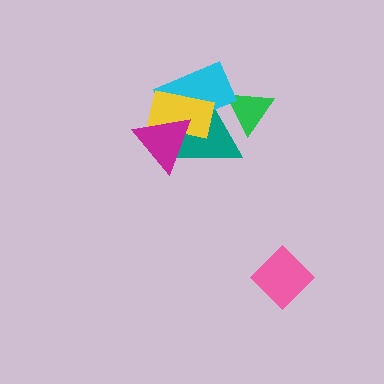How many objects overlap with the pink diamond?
0 objects overlap with the pink diamond.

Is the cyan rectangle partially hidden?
Yes, it is partially covered by another shape.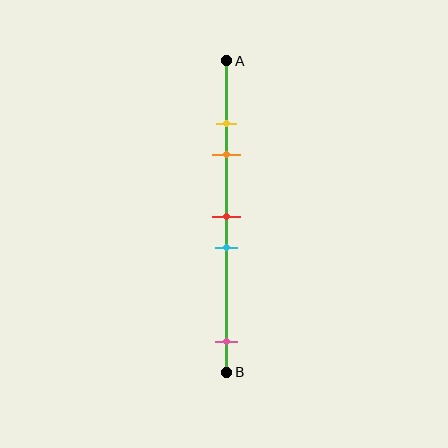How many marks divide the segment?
There are 5 marks dividing the segment.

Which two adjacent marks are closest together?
The yellow and orange marks are the closest adjacent pair.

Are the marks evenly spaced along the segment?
No, the marks are not evenly spaced.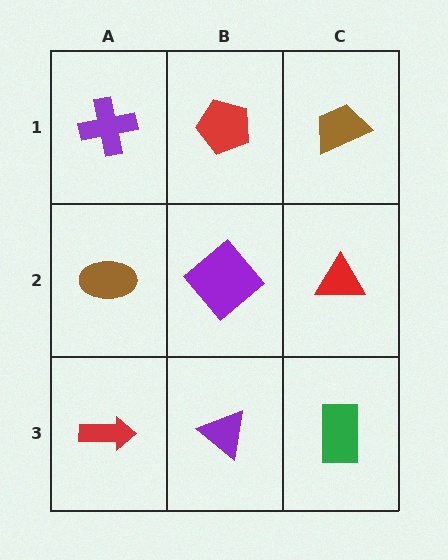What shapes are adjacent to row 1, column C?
A red triangle (row 2, column C), a red pentagon (row 1, column B).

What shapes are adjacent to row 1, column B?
A purple diamond (row 2, column B), a purple cross (row 1, column A), a brown trapezoid (row 1, column C).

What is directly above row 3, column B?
A purple diamond.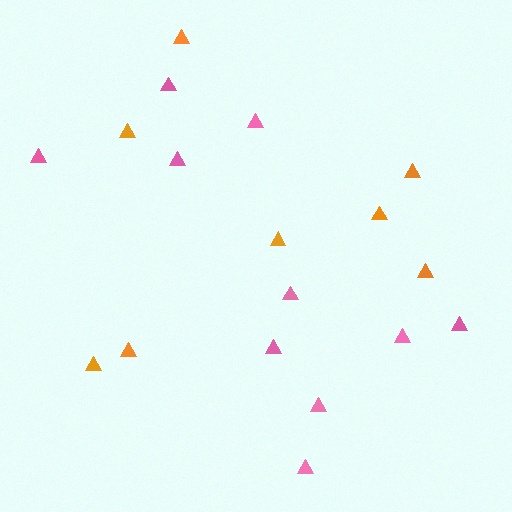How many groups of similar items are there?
There are 2 groups: one group of orange triangles (8) and one group of pink triangles (10).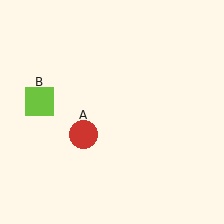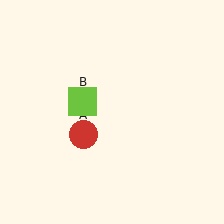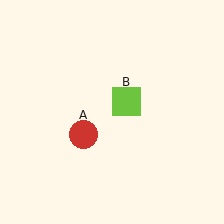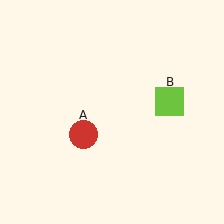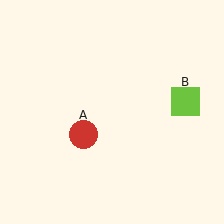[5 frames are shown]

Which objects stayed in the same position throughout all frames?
Red circle (object A) remained stationary.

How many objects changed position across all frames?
1 object changed position: lime square (object B).